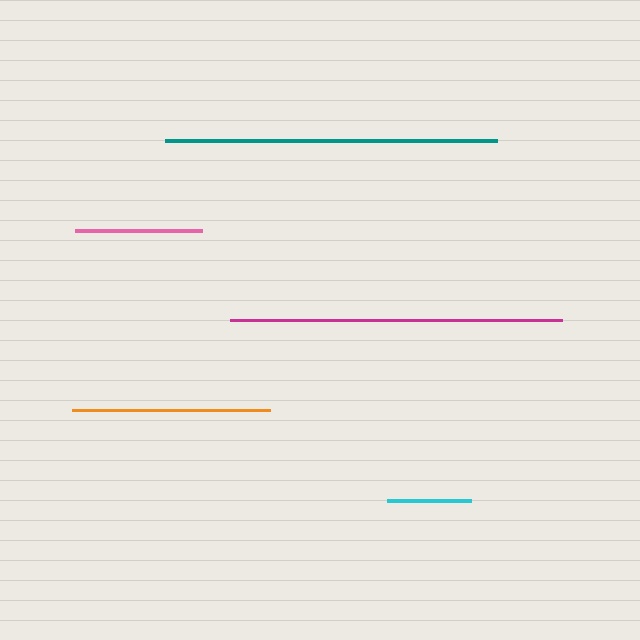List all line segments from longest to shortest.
From longest to shortest: magenta, teal, orange, pink, cyan.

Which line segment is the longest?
The magenta line is the longest at approximately 332 pixels.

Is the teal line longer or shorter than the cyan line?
The teal line is longer than the cyan line.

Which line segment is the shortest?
The cyan line is the shortest at approximately 84 pixels.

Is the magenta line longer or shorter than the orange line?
The magenta line is longer than the orange line.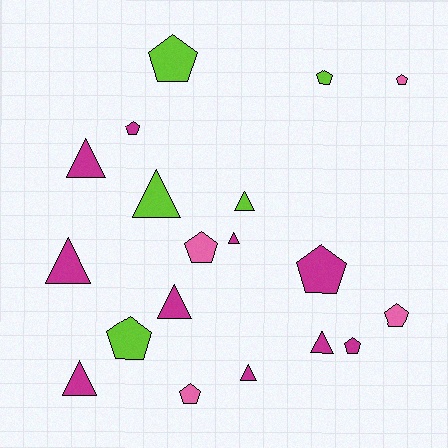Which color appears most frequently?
Magenta, with 10 objects.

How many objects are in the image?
There are 19 objects.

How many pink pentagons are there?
There are 4 pink pentagons.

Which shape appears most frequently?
Pentagon, with 10 objects.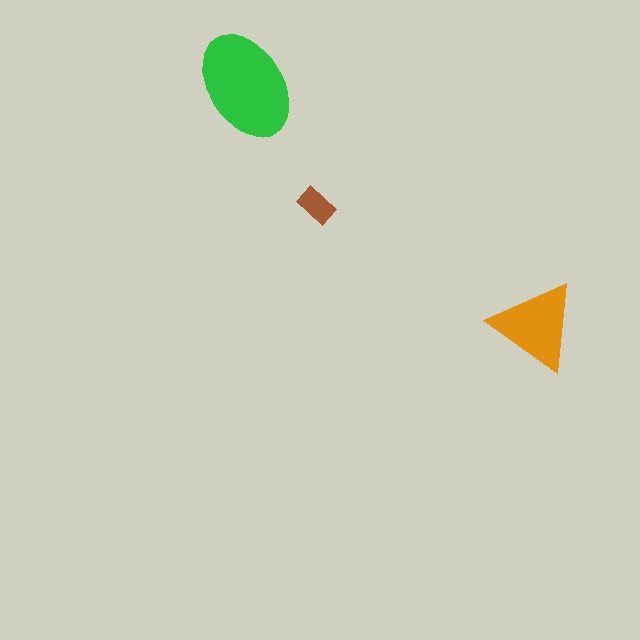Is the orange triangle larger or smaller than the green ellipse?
Smaller.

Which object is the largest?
The green ellipse.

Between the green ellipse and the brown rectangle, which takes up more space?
The green ellipse.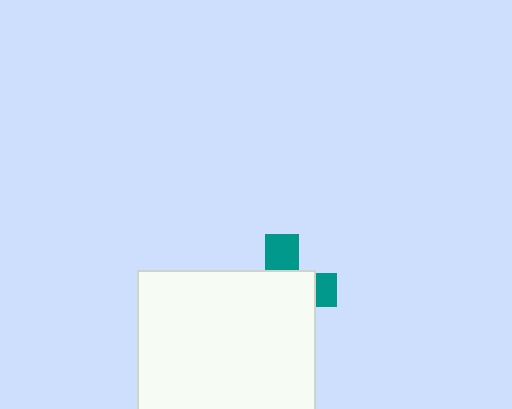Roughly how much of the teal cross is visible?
A small part of it is visible (roughly 31%).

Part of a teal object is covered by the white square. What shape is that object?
It is a cross.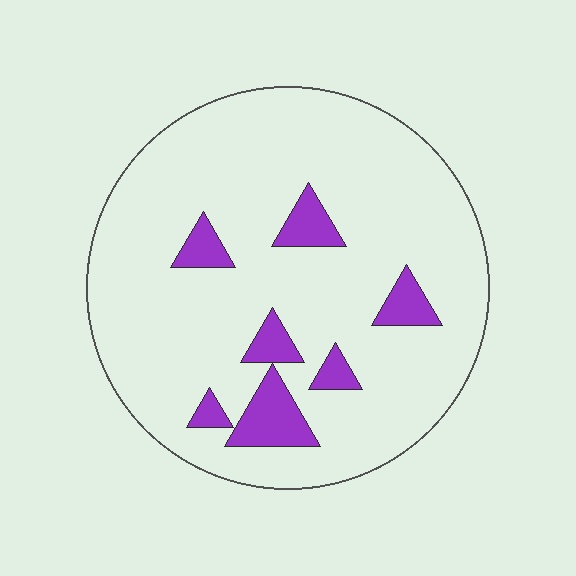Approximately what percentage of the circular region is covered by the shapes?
Approximately 10%.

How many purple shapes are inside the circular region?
7.